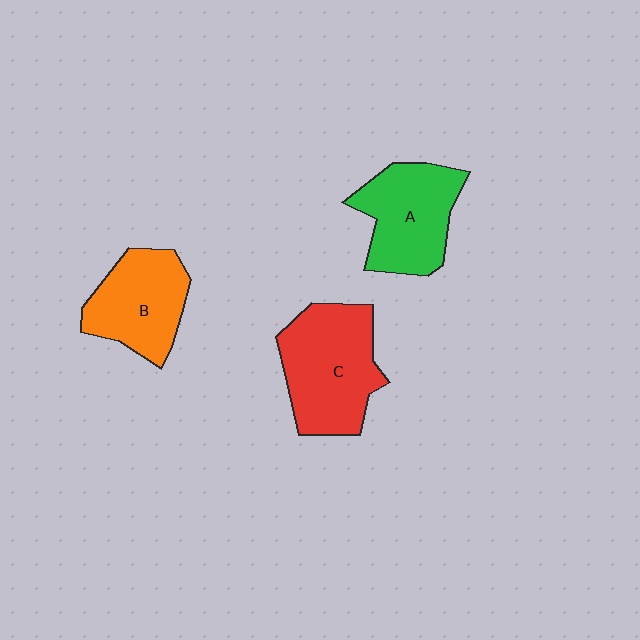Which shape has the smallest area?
Shape B (orange).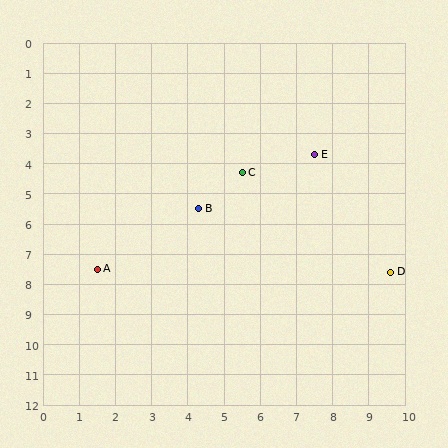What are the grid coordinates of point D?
Point D is at approximately (9.6, 7.6).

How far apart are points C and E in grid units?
Points C and E are about 2.1 grid units apart.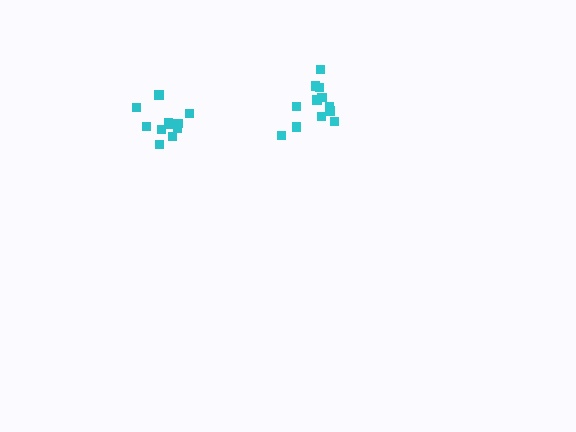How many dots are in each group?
Group 1: 12 dots, Group 2: 11 dots (23 total).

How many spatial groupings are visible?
There are 2 spatial groupings.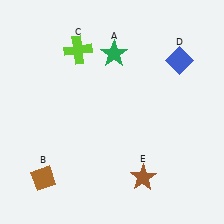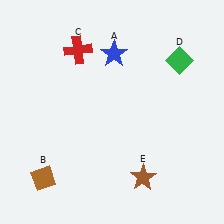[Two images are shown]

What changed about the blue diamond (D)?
In Image 1, D is blue. In Image 2, it changed to green.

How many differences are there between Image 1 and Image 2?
There are 3 differences between the two images.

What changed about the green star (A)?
In Image 1, A is green. In Image 2, it changed to blue.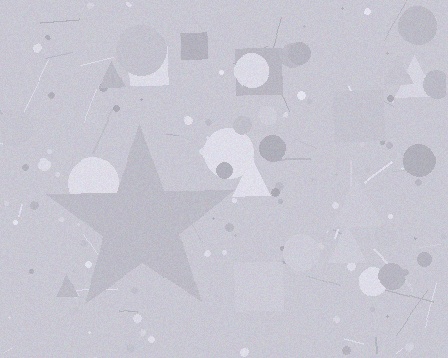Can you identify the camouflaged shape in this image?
The camouflaged shape is a star.